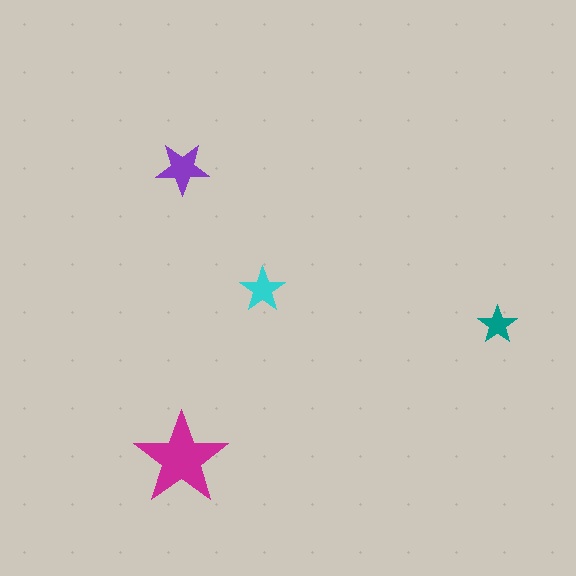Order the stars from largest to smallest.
the magenta one, the purple one, the cyan one, the teal one.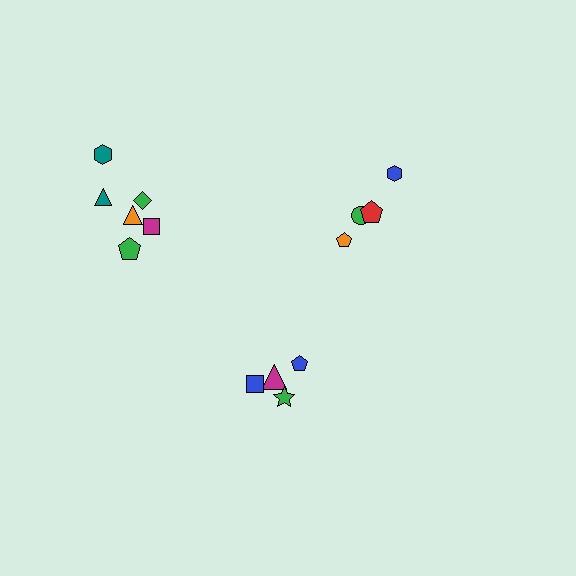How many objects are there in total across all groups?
There are 14 objects.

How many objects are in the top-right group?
There are 4 objects.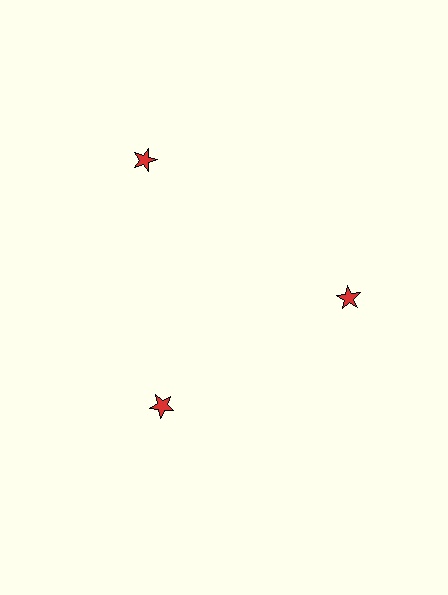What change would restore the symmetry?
The symmetry would be restored by moving it inward, back onto the ring so that all 3 stars sit at equal angles and equal distance from the center.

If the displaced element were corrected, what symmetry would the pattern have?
It would have 3-fold rotational symmetry — the pattern would map onto itself every 120 degrees.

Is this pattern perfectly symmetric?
No. The 3 red stars are arranged in a ring, but one element near the 11 o'clock position is pushed outward from the center, breaking the 3-fold rotational symmetry.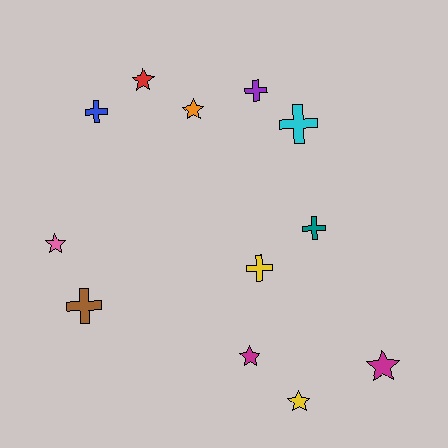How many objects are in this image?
There are 12 objects.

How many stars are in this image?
There are 6 stars.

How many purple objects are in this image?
There is 1 purple object.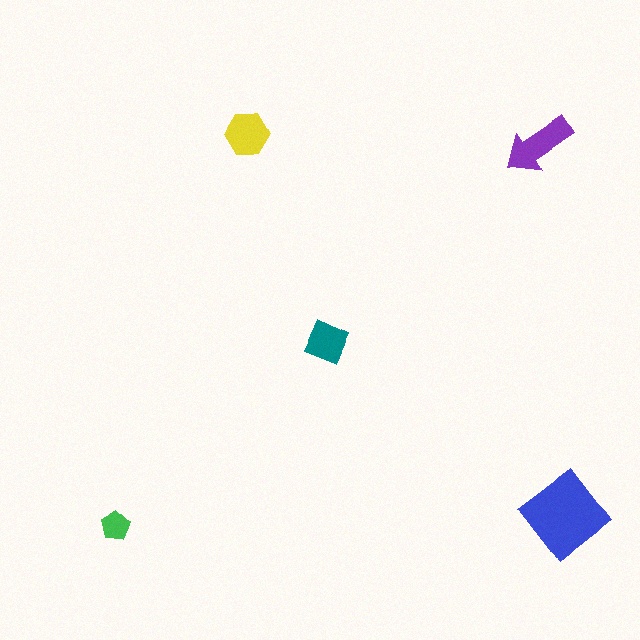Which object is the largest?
The blue diamond.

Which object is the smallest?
The green pentagon.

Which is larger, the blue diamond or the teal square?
The blue diamond.